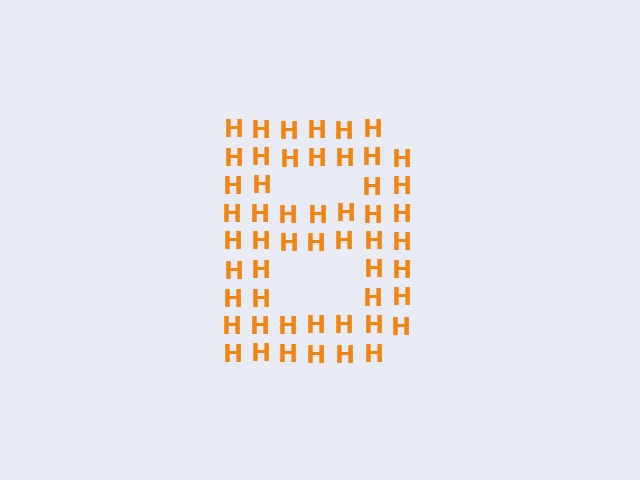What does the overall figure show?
The overall figure shows the letter B.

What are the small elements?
The small elements are letter H's.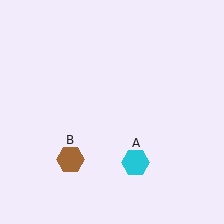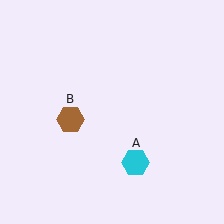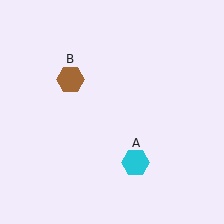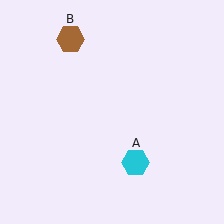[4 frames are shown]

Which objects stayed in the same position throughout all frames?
Cyan hexagon (object A) remained stationary.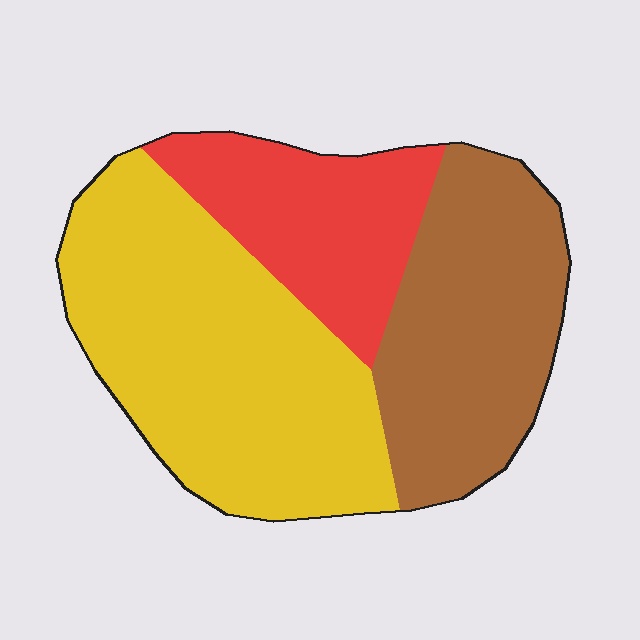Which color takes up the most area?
Yellow, at roughly 45%.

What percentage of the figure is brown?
Brown takes up between a quarter and a half of the figure.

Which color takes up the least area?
Red, at roughly 20%.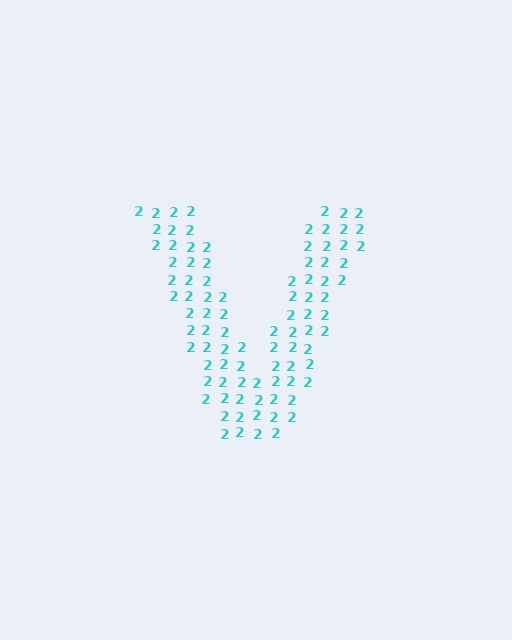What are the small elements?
The small elements are digit 2's.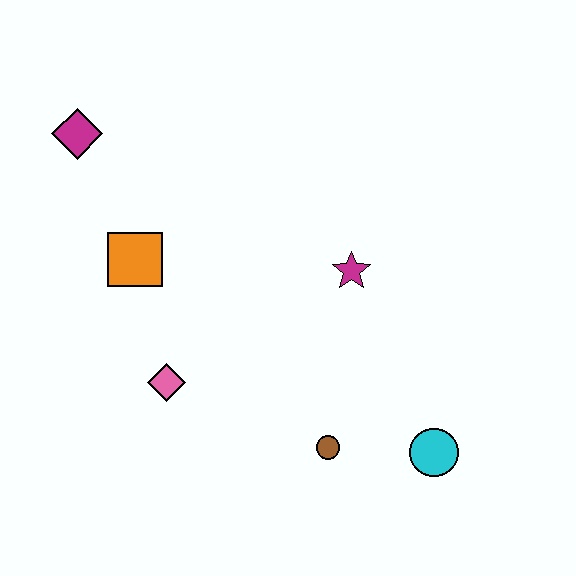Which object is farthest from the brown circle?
The magenta diamond is farthest from the brown circle.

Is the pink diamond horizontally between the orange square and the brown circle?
Yes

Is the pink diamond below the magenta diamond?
Yes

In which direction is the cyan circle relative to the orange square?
The cyan circle is to the right of the orange square.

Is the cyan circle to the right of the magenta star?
Yes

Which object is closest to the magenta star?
The brown circle is closest to the magenta star.